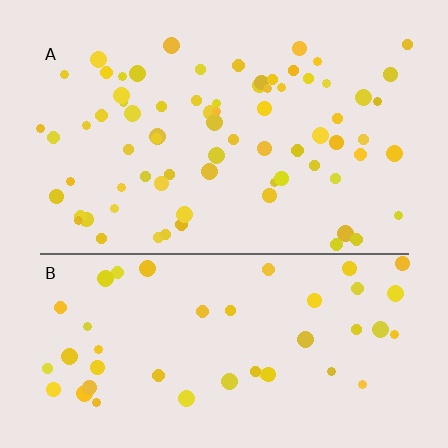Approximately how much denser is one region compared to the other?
Approximately 1.6× — region A over region B.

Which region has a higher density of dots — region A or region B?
A (the top).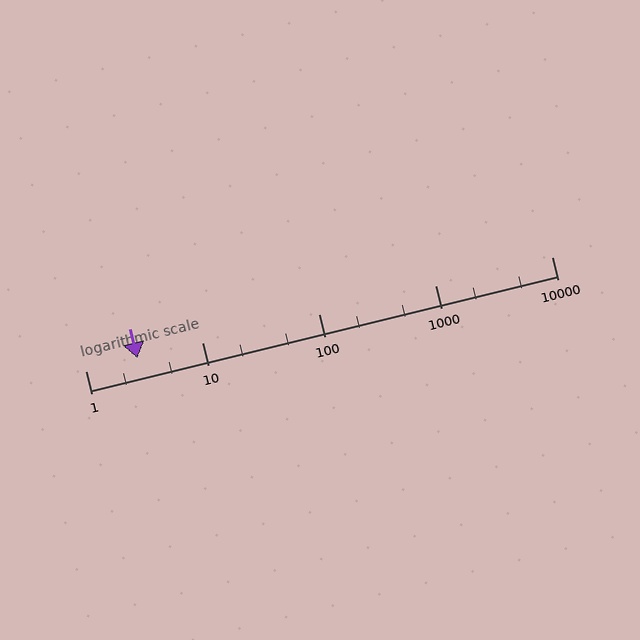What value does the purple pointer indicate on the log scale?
The pointer indicates approximately 2.8.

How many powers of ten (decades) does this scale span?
The scale spans 4 decades, from 1 to 10000.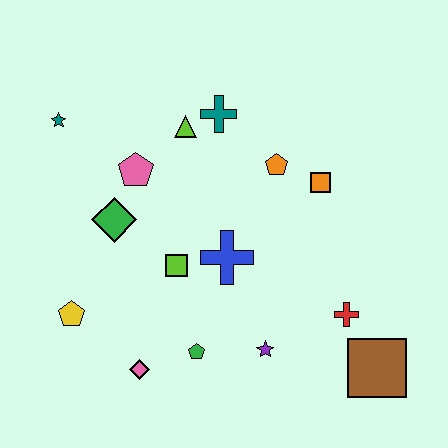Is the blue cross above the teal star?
No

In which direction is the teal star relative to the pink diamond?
The teal star is above the pink diamond.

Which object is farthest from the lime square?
The brown square is farthest from the lime square.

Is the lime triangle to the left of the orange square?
Yes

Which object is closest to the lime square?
The blue cross is closest to the lime square.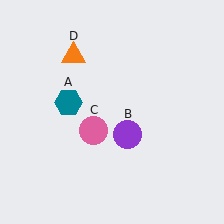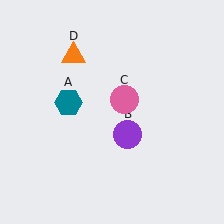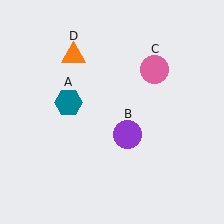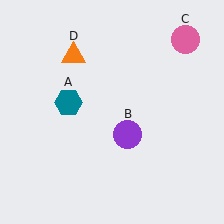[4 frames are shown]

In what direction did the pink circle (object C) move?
The pink circle (object C) moved up and to the right.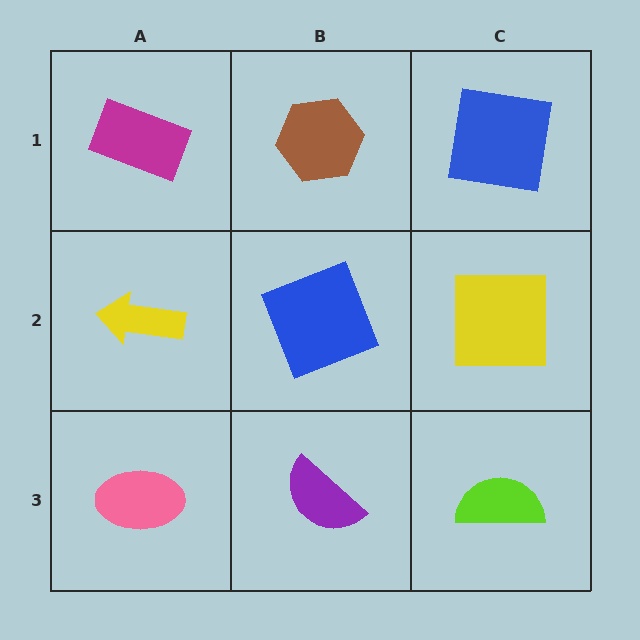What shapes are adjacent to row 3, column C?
A yellow square (row 2, column C), a purple semicircle (row 3, column B).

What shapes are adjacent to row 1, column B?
A blue square (row 2, column B), a magenta rectangle (row 1, column A), a blue square (row 1, column C).